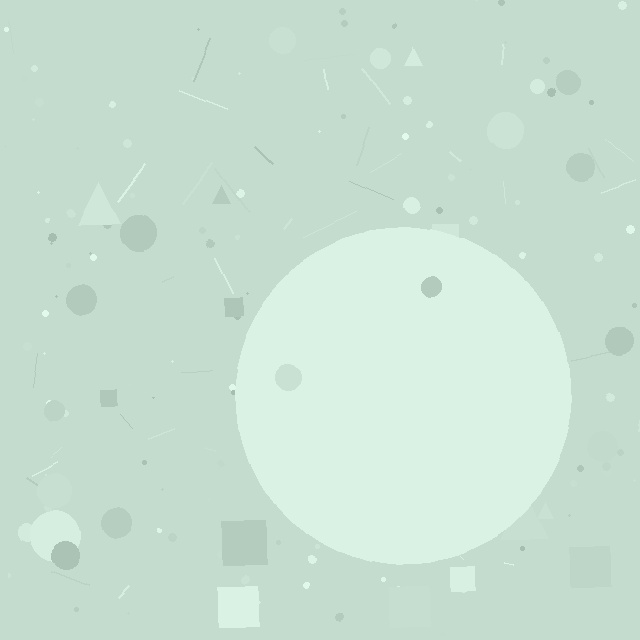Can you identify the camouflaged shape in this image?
The camouflaged shape is a circle.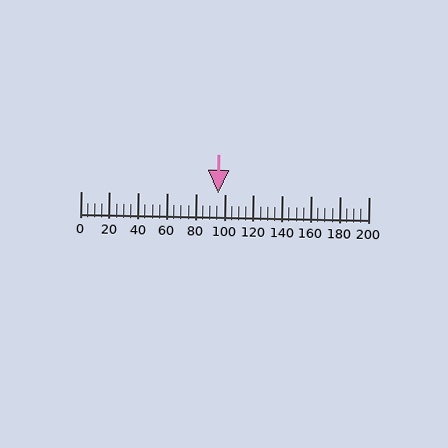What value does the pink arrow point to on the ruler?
The pink arrow points to approximately 96.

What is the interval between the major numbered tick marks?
The major tick marks are spaced 20 units apart.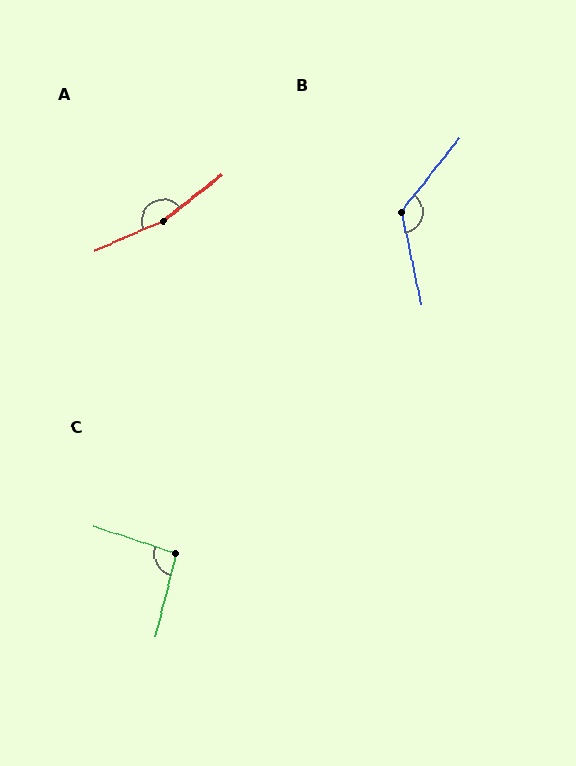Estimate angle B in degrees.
Approximately 129 degrees.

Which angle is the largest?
A, at approximately 165 degrees.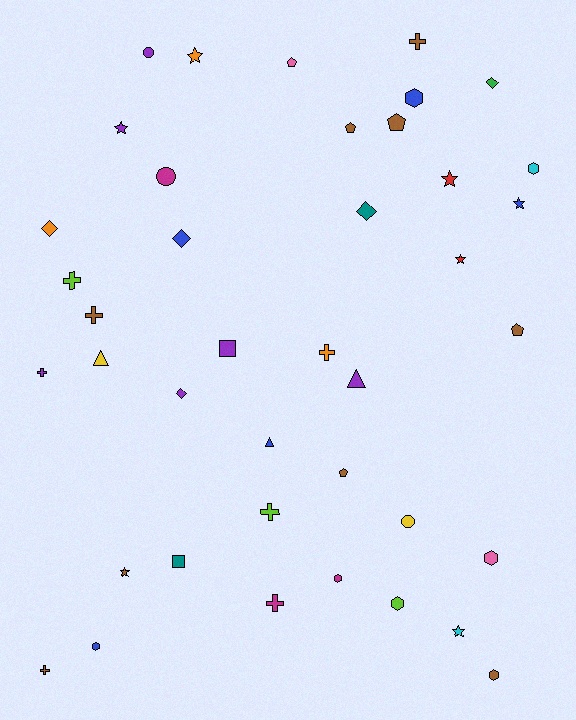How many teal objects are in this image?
There are 2 teal objects.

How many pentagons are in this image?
There are 5 pentagons.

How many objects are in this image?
There are 40 objects.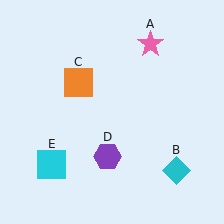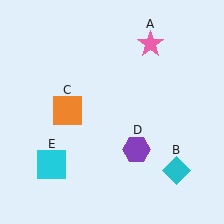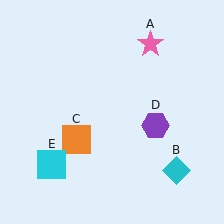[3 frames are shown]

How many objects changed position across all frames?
2 objects changed position: orange square (object C), purple hexagon (object D).